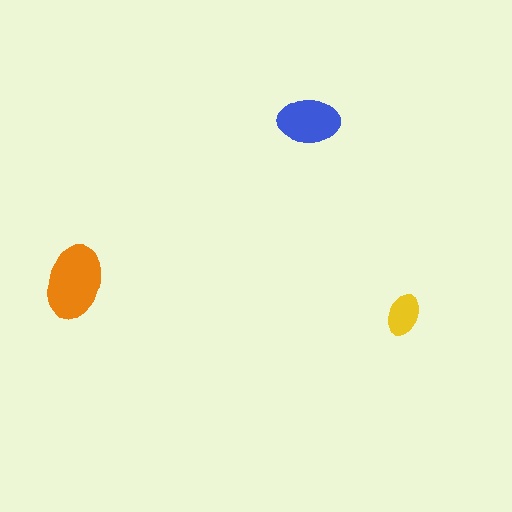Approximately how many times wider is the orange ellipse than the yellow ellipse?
About 2 times wider.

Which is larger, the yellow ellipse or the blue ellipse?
The blue one.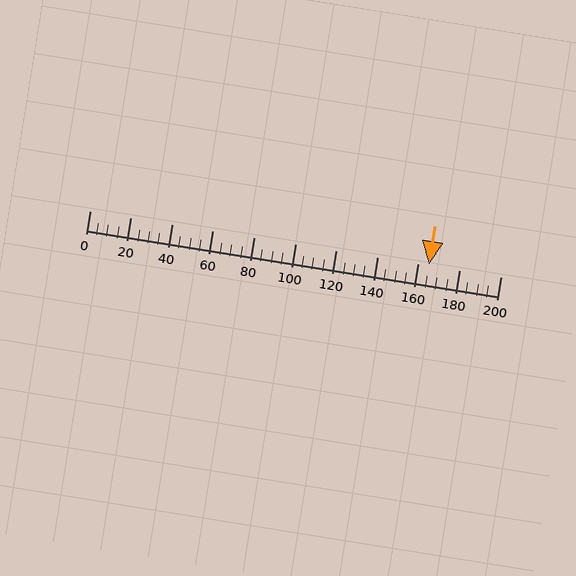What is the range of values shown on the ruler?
The ruler shows values from 0 to 200.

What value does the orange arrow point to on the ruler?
The orange arrow points to approximately 165.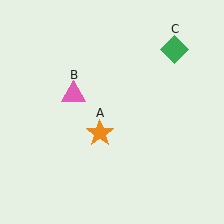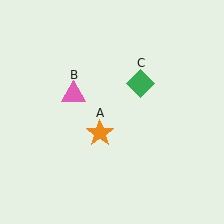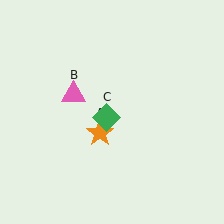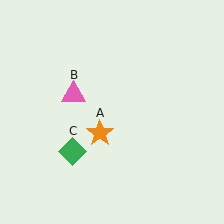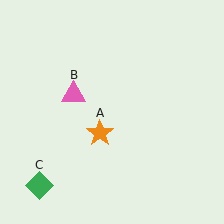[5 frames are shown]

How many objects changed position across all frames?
1 object changed position: green diamond (object C).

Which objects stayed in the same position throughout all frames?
Orange star (object A) and pink triangle (object B) remained stationary.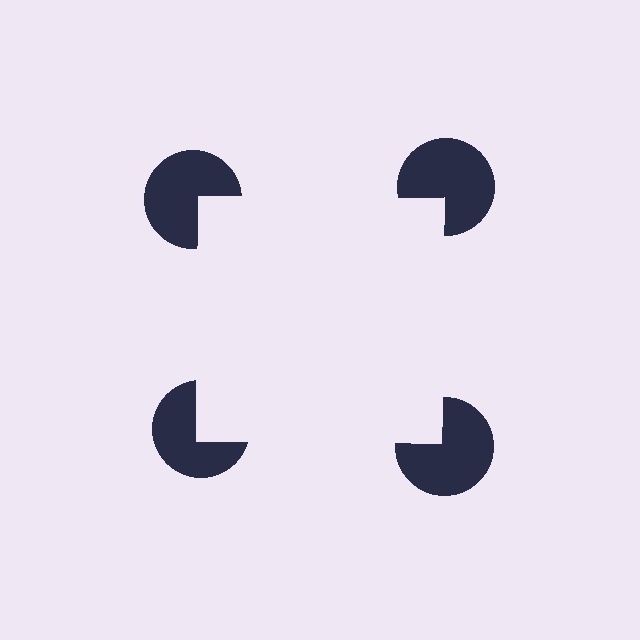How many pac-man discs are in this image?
There are 4 — one at each vertex of the illusory square.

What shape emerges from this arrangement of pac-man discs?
An illusory square — its edges are inferred from the aligned wedge cuts in the pac-man discs, not physically drawn.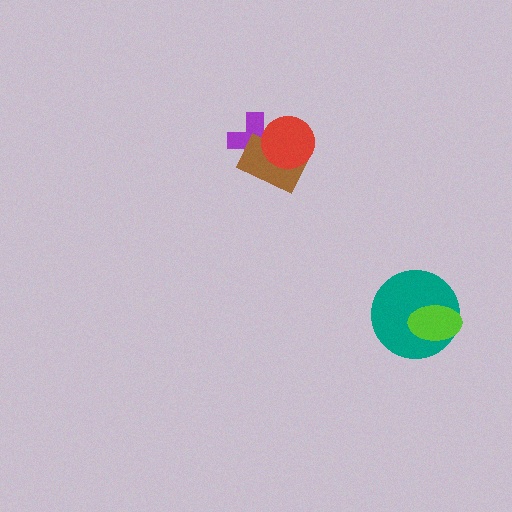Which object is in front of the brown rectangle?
The red circle is in front of the brown rectangle.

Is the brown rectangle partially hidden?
Yes, it is partially covered by another shape.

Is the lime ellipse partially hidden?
No, no other shape covers it.